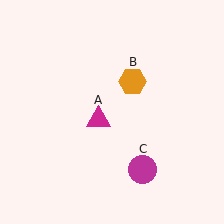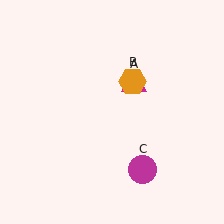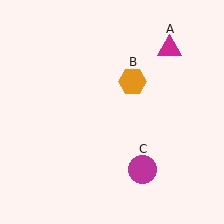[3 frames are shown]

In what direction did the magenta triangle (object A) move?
The magenta triangle (object A) moved up and to the right.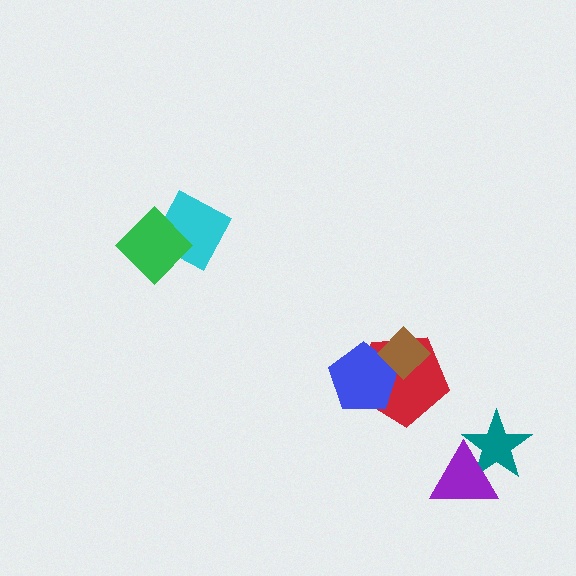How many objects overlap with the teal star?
1 object overlaps with the teal star.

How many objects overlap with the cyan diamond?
1 object overlaps with the cyan diamond.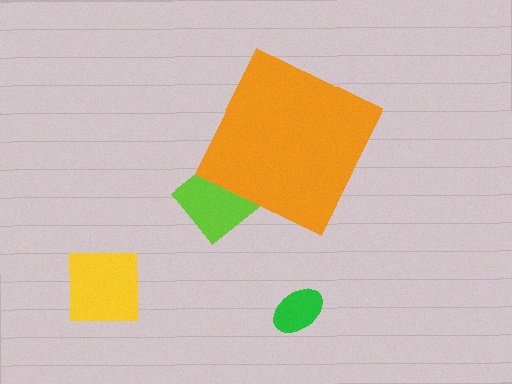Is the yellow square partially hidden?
No, the yellow square is fully visible.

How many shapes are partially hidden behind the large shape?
1 shape is partially hidden.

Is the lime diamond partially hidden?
Yes, the lime diamond is partially hidden behind the orange diamond.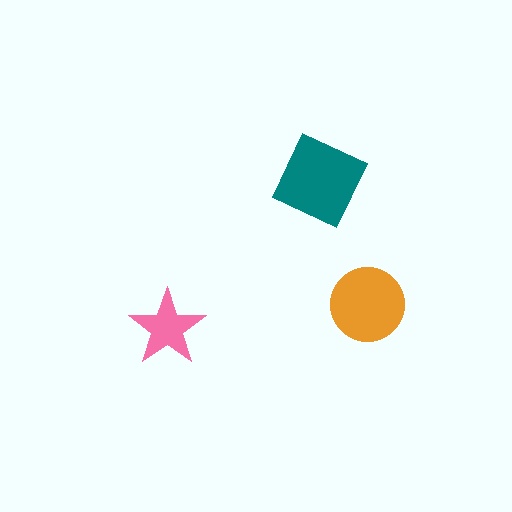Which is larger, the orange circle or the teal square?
The teal square.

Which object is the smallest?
The pink star.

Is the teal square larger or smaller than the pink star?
Larger.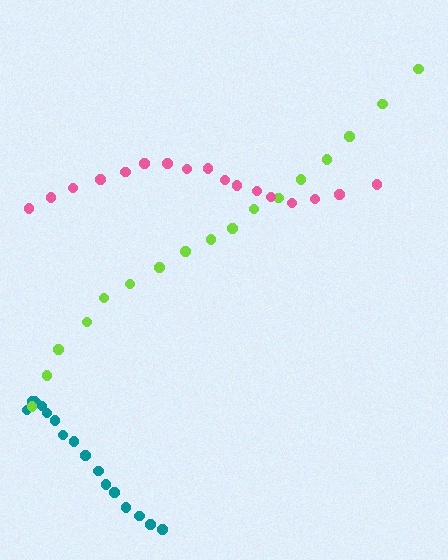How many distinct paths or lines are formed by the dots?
There are 3 distinct paths.